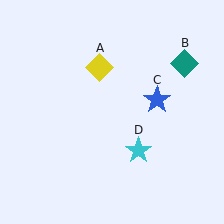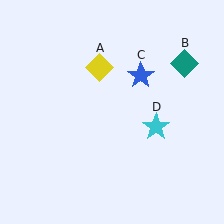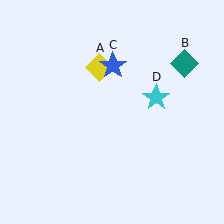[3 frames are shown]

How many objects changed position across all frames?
2 objects changed position: blue star (object C), cyan star (object D).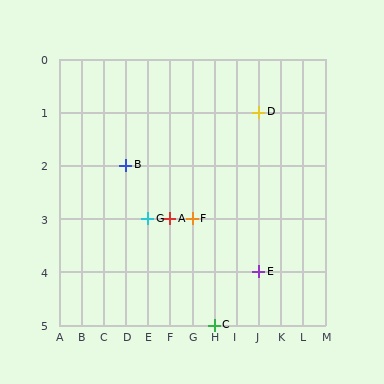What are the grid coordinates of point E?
Point E is at grid coordinates (J, 4).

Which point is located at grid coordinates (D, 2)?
Point B is at (D, 2).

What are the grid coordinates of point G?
Point G is at grid coordinates (E, 3).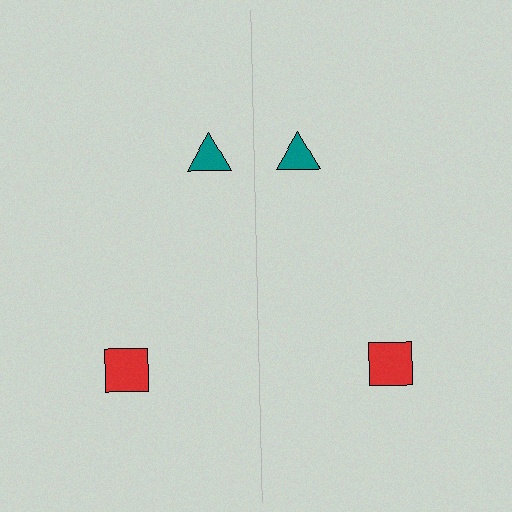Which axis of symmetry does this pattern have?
The pattern has a vertical axis of symmetry running through the center of the image.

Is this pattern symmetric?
Yes, this pattern has bilateral (reflection) symmetry.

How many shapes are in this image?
There are 4 shapes in this image.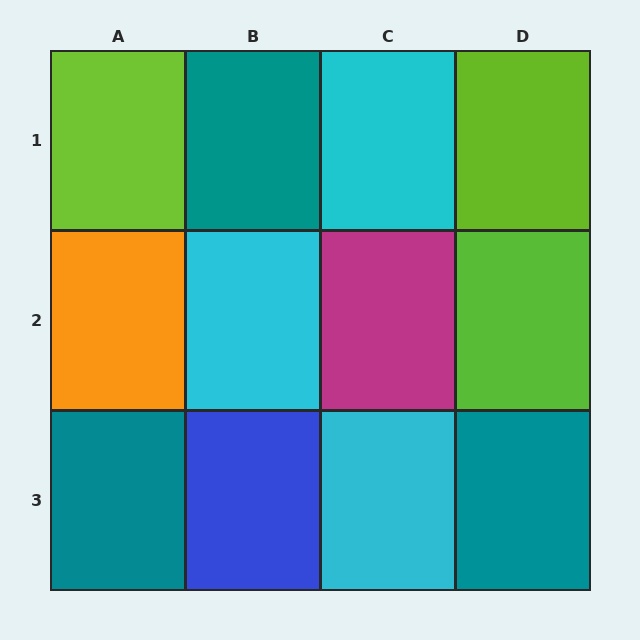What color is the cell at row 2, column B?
Cyan.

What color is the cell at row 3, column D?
Teal.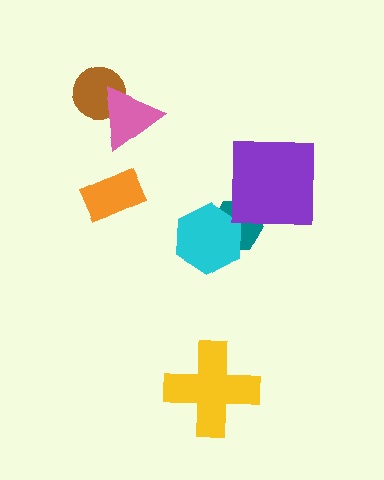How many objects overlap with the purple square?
1 object overlaps with the purple square.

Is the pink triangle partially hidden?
No, no other shape covers it.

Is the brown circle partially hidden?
Yes, it is partially covered by another shape.